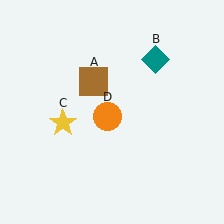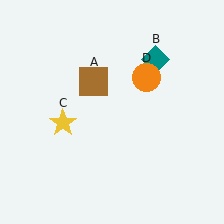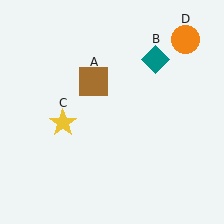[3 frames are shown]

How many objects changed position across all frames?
1 object changed position: orange circle (object D).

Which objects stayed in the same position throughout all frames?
Brown square (object A) and teal diamond (object B) and yellow star (object C) remained stationary.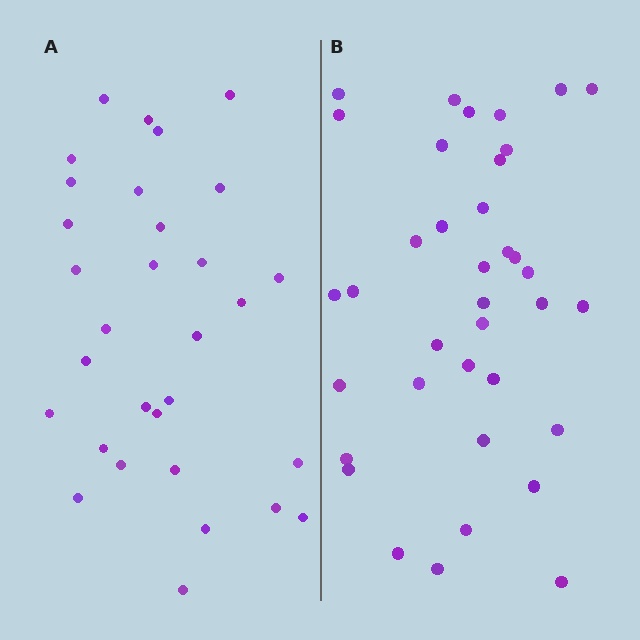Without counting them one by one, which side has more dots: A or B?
Region B (the right region) has more dots.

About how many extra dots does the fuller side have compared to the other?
Region B has about 6 more dots than region A.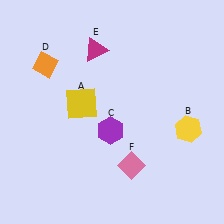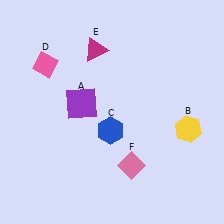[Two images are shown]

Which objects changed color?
A changed from yellow to purple. C changed from purple to blue. D changed from orange to pink.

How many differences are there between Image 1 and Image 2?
There are 3 differences between the two images.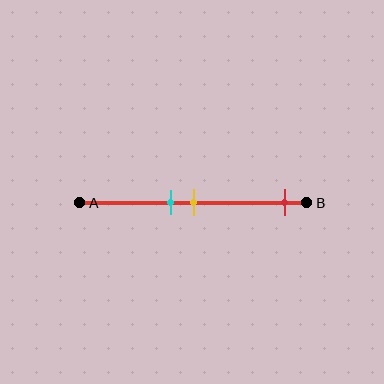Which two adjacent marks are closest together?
The cyan and yellow marks are the closest adjacent pair.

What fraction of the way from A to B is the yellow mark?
The yellow mark is approximately 50% (0.5) of the way from A to B.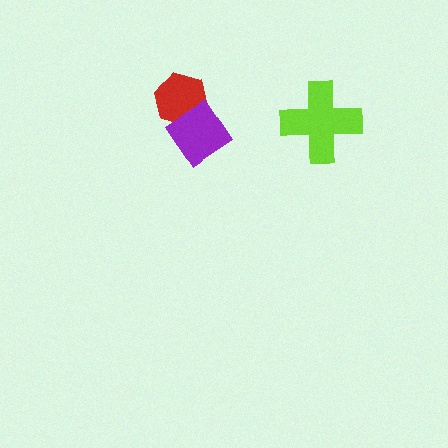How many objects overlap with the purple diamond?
1 object overlaps with the purple diamond.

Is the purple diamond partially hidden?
No, no other shape covers it.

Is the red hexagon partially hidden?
Yes, it is partially covered by another shape.